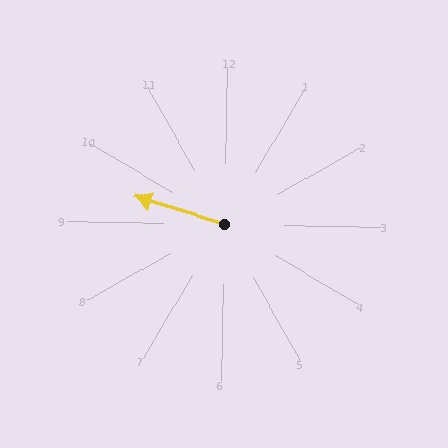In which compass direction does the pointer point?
West.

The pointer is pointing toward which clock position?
Roughly 10 o'clock.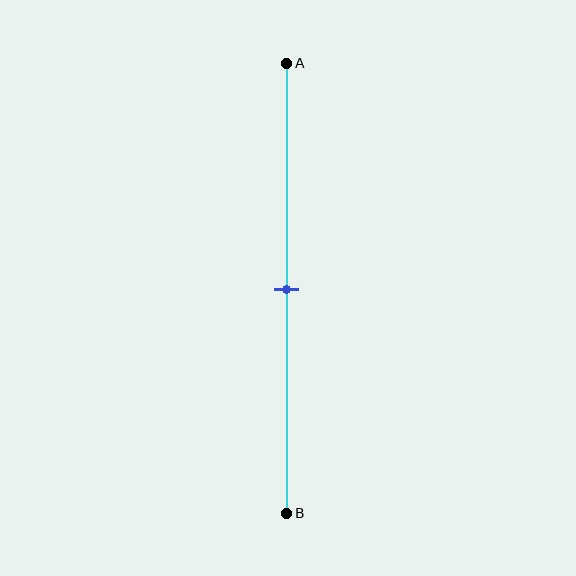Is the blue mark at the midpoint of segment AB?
Yes, the mark is approximately at the midpoint.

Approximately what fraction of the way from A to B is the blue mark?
The blue mark is approximately 50% of the way from A to B.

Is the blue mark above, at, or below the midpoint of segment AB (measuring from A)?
The blue mark is approximately at the midpoint of segment AB.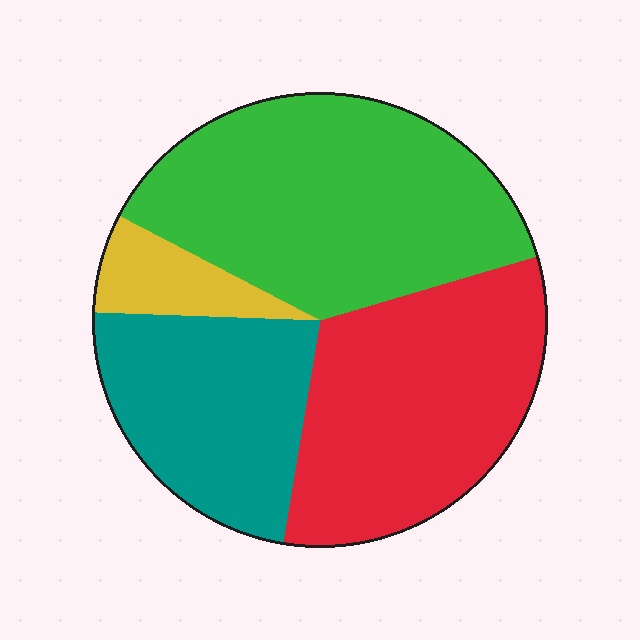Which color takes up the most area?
Green, at roughly 40%.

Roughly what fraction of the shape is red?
Red covers roughly 30% of the shape.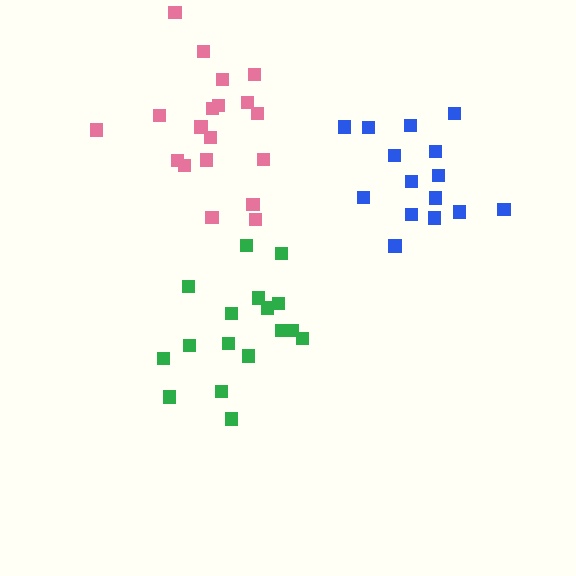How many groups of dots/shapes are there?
There are 3 groups.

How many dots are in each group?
Group 1: 15 dots, Group 2: 19 dots, Group 3: 17 dots (51 total).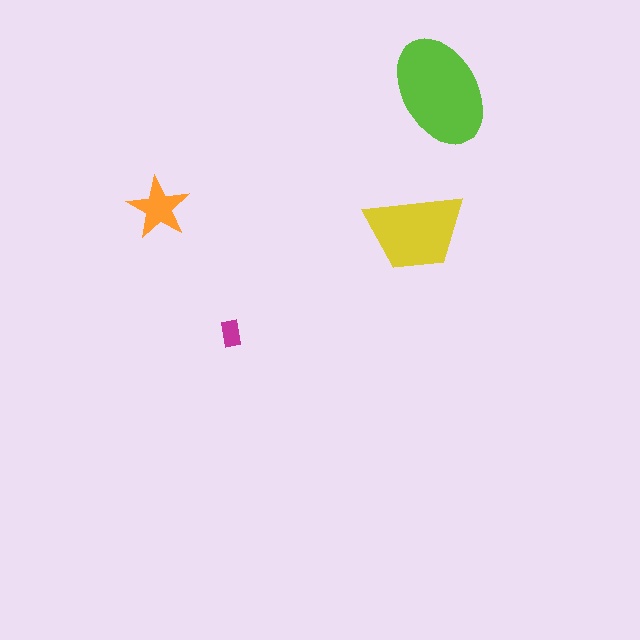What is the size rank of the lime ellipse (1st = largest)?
1st.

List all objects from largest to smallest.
The lime ellipse, the yellow trapezoid, the orange star, the magenta rectangle.